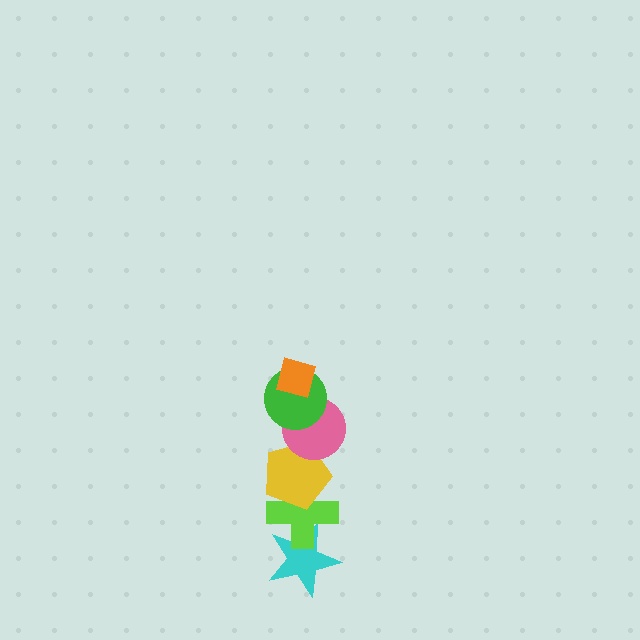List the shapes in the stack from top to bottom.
From top to bottom: the orange square, the green circle, the pink circle, the yellow pentagon, the lime cross, the cyan star.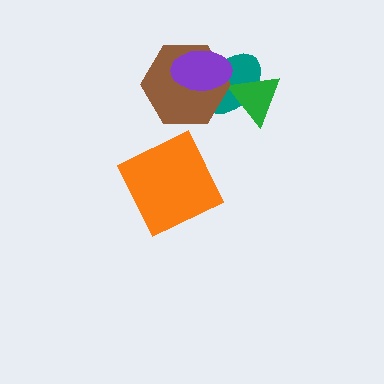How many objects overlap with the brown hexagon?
2 objects overlap with the brown hexagon.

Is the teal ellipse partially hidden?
Yes, it is partially covered by another shape.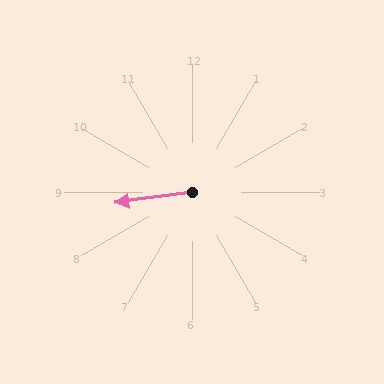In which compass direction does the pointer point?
West.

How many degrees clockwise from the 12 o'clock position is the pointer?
Approximately 262 degrees.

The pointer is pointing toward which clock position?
Roughly 9 o'clock.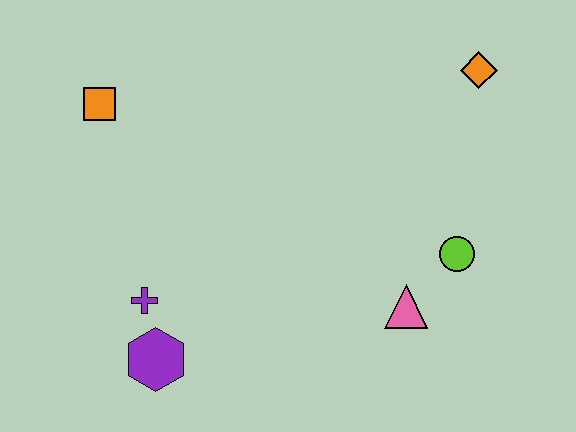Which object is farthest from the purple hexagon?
The orange diamond is farthest from the purple hexagon.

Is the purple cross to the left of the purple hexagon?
Yes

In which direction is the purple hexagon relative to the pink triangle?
The purple hexagon is to the left of the pink triangle.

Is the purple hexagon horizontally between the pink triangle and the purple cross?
Yes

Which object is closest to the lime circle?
The pink triangle is closest to the lime circle.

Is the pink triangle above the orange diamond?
No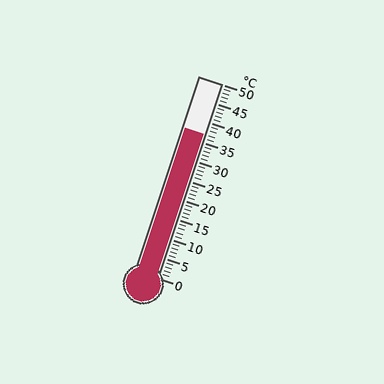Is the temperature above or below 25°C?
The temperature is above 25°C.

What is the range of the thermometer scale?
The thermometer scale ranges from 0°C to 50°C.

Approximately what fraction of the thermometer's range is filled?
The thermometer is filled to approximately 75% of its range.